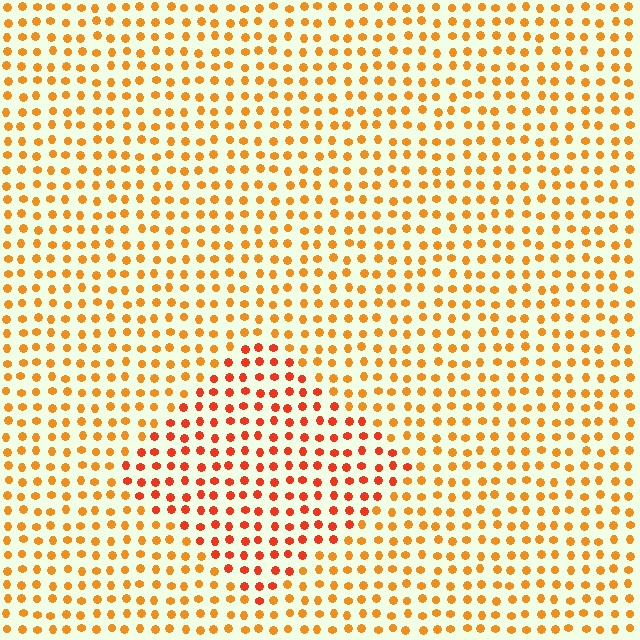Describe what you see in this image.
The image is filled with small orange elements in a uniform arrangement. A diamond-shaped region is visible where the elements are tinted to a slightly different hue, forming a subtle color boundary.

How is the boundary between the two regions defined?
The boundary is defined purely by a slight shift in hue (about 26 degrees). Spacing, size, and orientation are identical on both sides.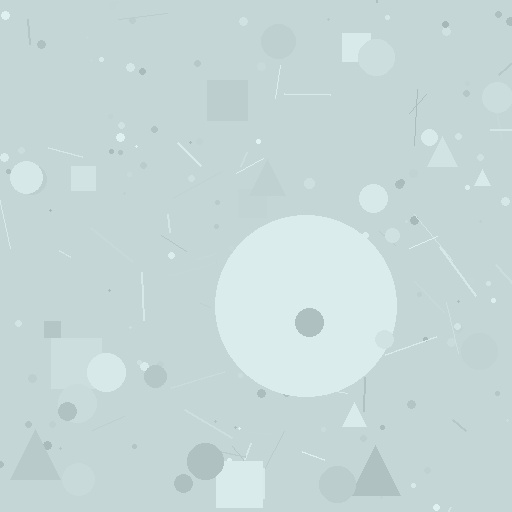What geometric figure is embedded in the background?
A circle is embedded in the background.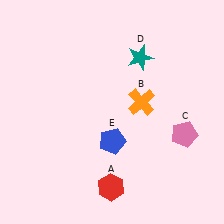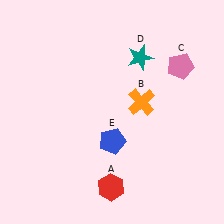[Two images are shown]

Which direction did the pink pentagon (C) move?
The pink pentagon (C) moved up.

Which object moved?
The pink pentagon (C) moved up.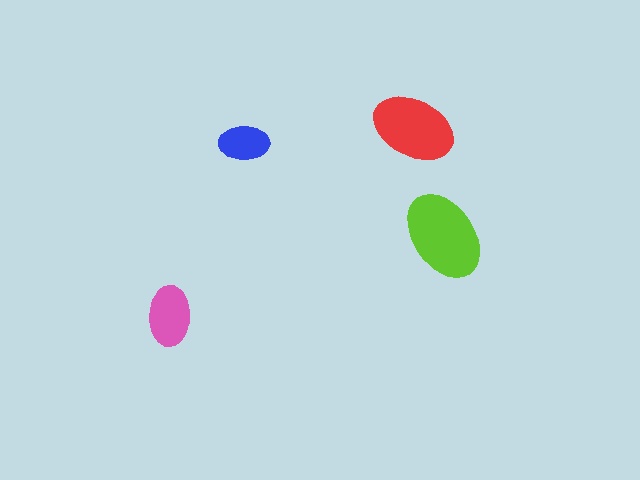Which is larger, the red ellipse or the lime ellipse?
The lime one.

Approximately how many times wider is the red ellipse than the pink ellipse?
About 1.5 times wider.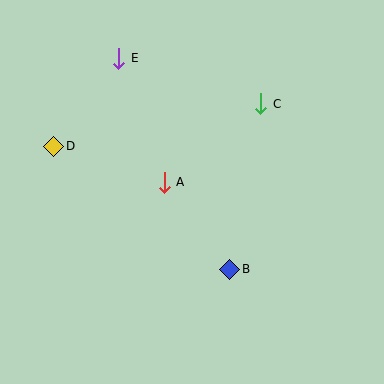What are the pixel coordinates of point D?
Point D is at (54, 146).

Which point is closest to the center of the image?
Point A at (164, 182) is closest to the center.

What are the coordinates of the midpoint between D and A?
The midpoint between D and A is at (109, 164).